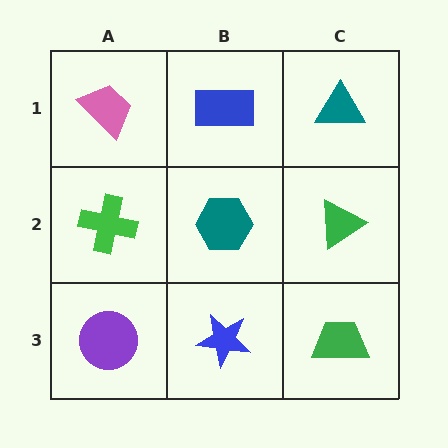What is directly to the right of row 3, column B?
A green trapezoid.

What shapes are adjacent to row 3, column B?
A teal hexagon (row 2, column B), a purple circle (row 3, column A), a green trapezoid (row 3, column C).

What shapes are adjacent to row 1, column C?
A green triangle (row 2, column C), a blue rectangle (row 1, column B).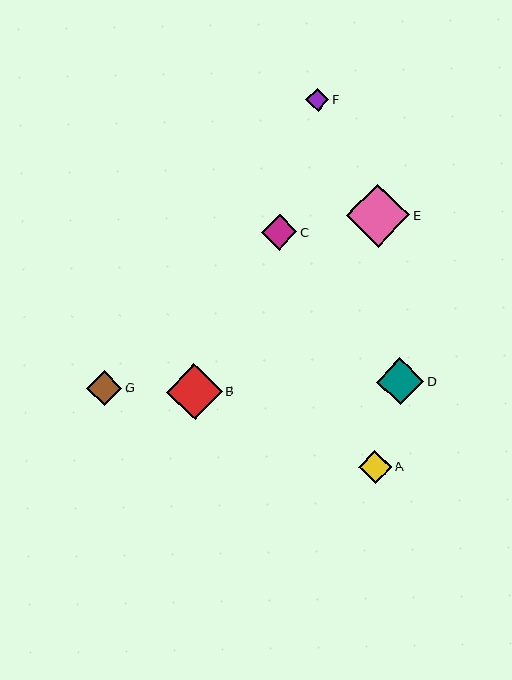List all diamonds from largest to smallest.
From largest to smallest: E, B, D, C, G, A, F.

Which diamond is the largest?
Diamond E is the largest with a size of approximately 63 pixels.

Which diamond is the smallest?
Diamond F is the smallest with a size of approximately 23 pixels.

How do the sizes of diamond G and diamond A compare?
Diamond G and diamond A are approximately the same size.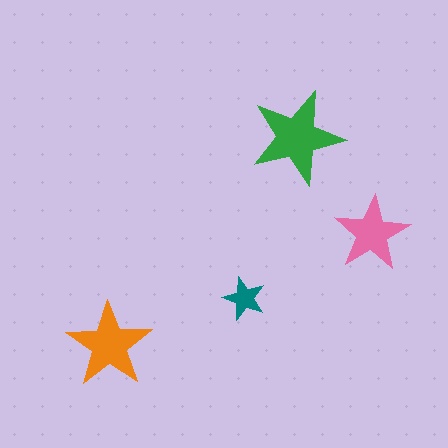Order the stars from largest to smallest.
the green one, the orange one, the pink one, the teal one.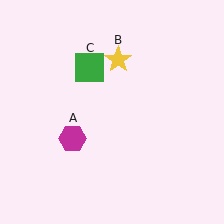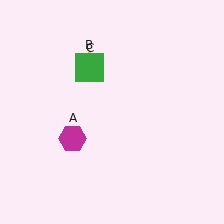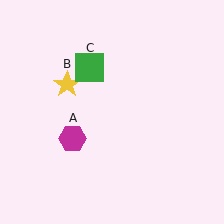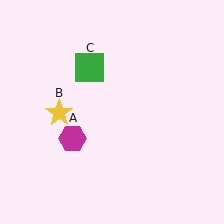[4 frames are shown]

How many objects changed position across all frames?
1 object changed position: yellow star (object B).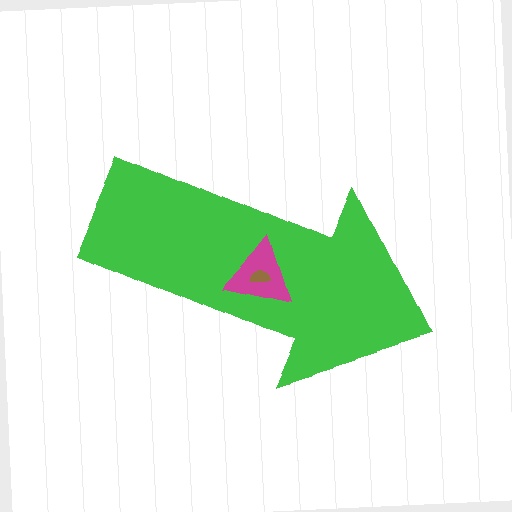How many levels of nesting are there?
3.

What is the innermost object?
The brown semicircle.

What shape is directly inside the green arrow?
The magenta triangle.